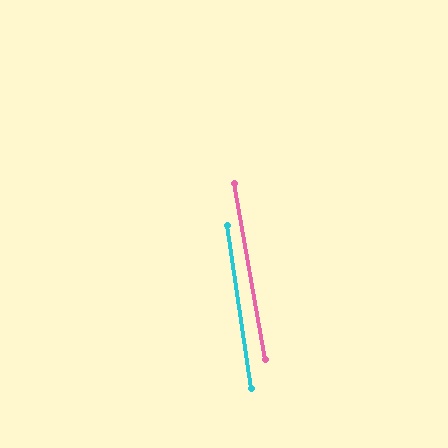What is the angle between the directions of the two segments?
Approximately 2 degrees.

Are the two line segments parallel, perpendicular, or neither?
Parallel — their directions differ by only 1.6°.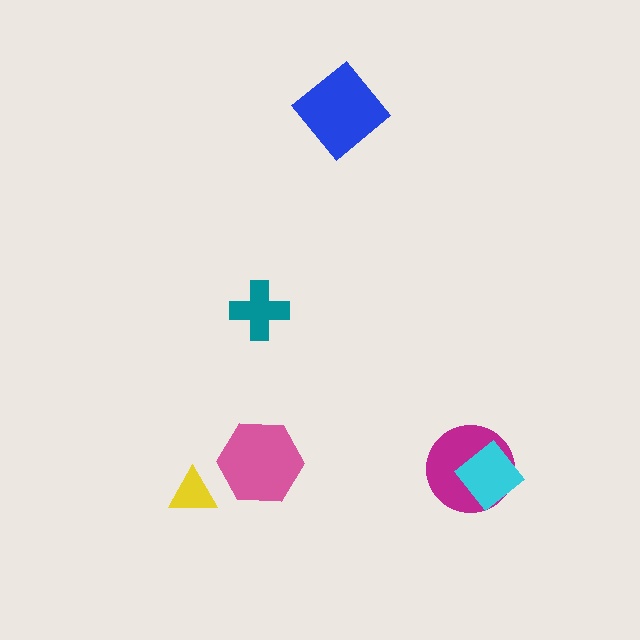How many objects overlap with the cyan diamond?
1 object overlaps with the cyan diamond.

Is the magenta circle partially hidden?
Yes, it is partially covered by another shape.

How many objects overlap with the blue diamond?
0 objects overlap with the blue diamond.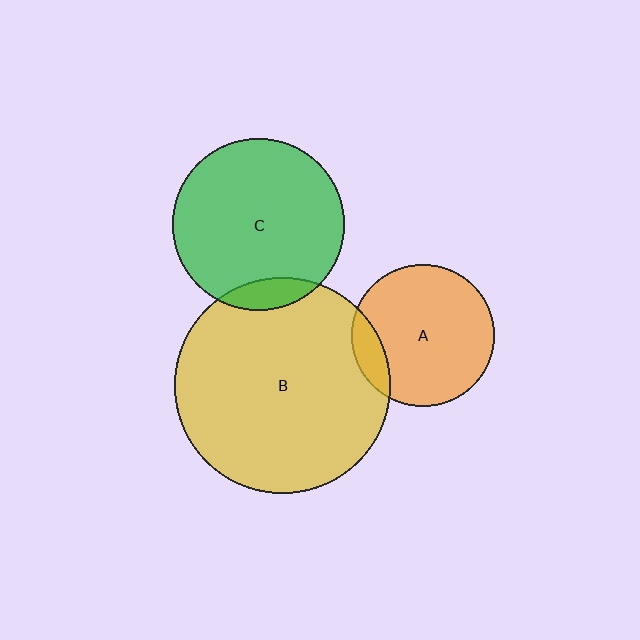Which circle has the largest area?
Circle B (yellow).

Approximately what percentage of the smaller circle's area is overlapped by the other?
Approximately 10%.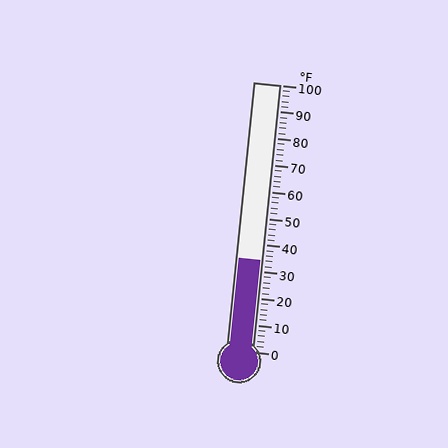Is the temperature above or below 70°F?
The temperature is below 70°F.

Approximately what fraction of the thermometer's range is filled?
The thermometer is filled to approximately 35% of its range.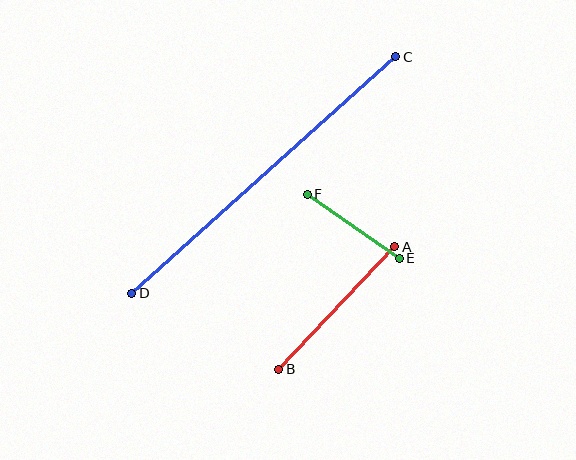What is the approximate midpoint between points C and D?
The midpoint is at approximately (264, 175) pixels.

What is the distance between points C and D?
The distance is approximately 354 pixels.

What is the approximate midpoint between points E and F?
The midpoint is at approximately (353, 226) pixels.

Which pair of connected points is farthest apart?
Points C and D are farthest apart.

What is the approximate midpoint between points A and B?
The midpoint is at approximately (337, 308) pixels.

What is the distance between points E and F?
The distance is approximately 112 pixels.